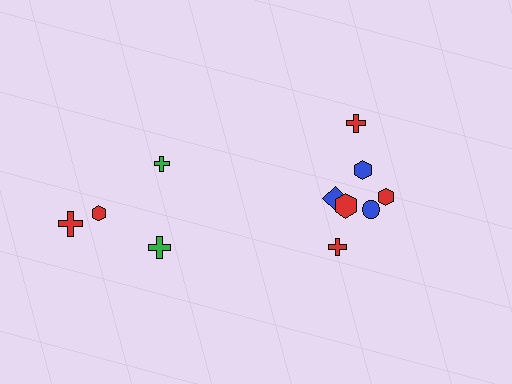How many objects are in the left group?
There are 4 objects.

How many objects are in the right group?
There are 7 objects.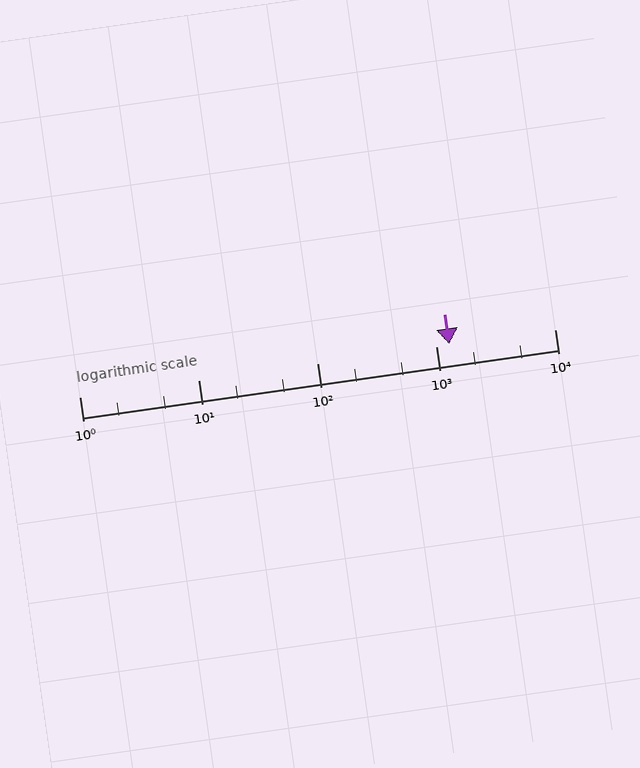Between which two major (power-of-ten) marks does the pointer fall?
The pointer is between 1000 and 10000.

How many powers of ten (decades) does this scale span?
The scale spans 4 decades, from 1 to 10000.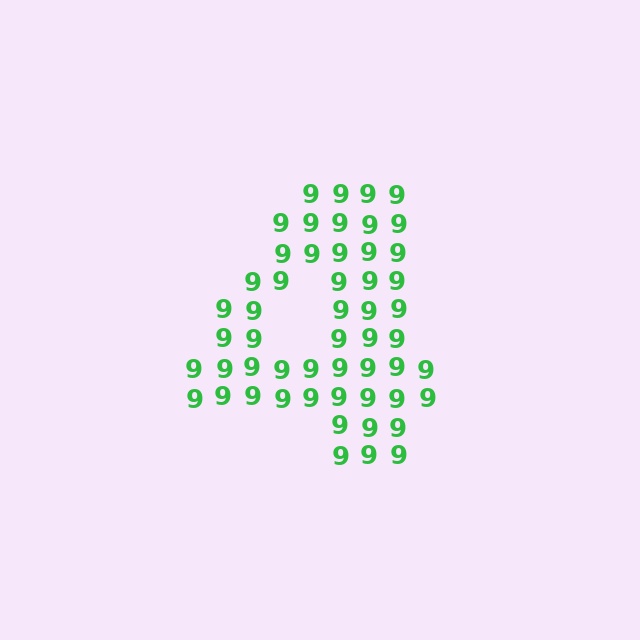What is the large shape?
The large shape is the digit 4.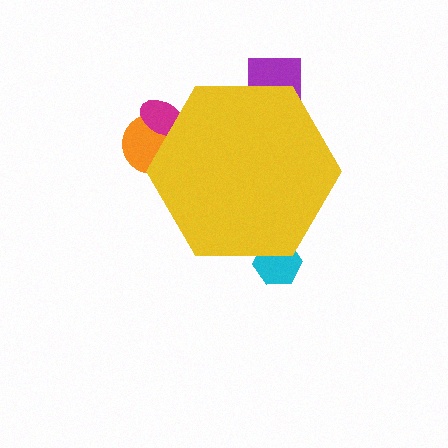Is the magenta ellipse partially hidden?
Yes, the magenta ellipse is partially hidden behind the yellow hexagon.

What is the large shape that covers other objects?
A yellow hexagon.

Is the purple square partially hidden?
Yes, the purple square is partially hidden behind the yellow hexagon.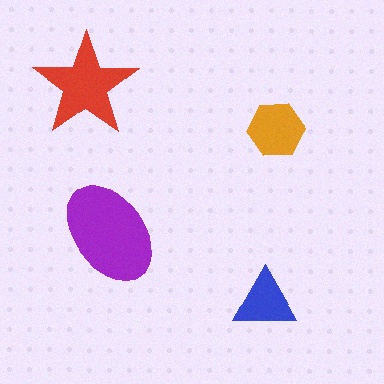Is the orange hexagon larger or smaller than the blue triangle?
Larger.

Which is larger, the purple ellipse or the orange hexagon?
The purple ellipse.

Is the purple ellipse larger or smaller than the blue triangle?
Larger.